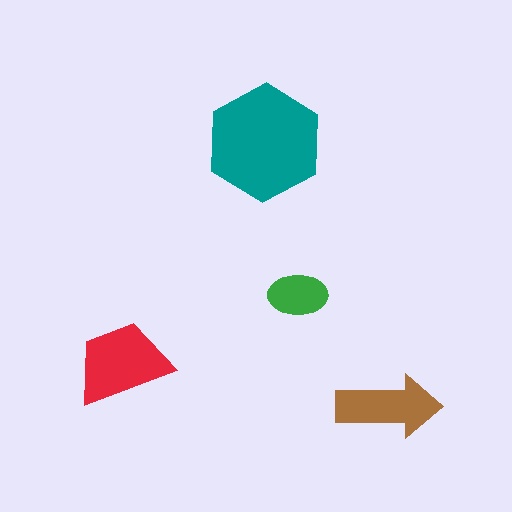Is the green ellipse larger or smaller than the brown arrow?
Smaller.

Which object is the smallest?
The green ellipse.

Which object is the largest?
The teal hexagon.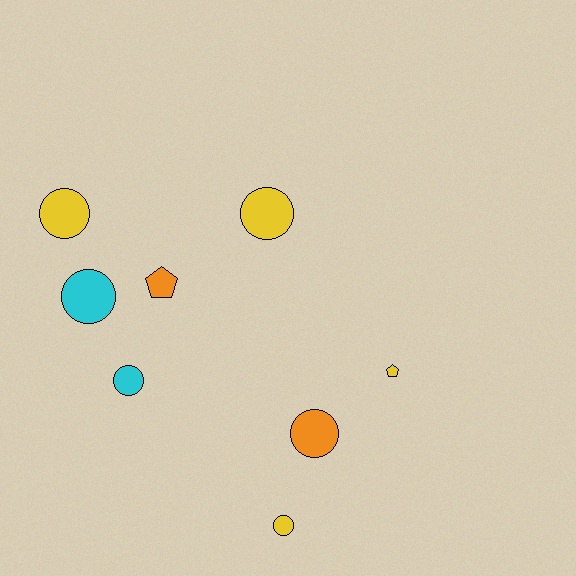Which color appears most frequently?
Yellow, with 4 objects.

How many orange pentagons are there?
There is 1 orange pentagon.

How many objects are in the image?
There are 8 objects.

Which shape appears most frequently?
Circle, with 6 objects.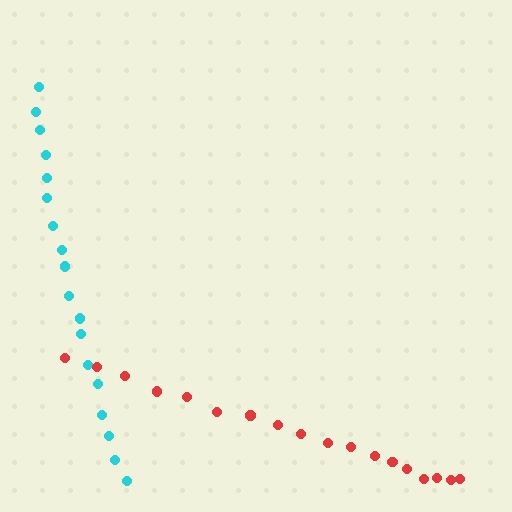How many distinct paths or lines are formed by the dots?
There are 2 distinct paths.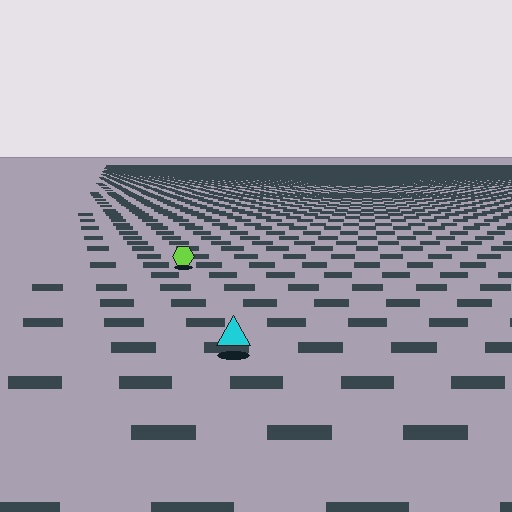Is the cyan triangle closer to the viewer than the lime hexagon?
Yes. The cyan triangle is closer — you can tell from the texture gradient: the ground texture is coarser near it.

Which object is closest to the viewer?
The cyan triangle is closest. The texture marks near it are larger and more spread out.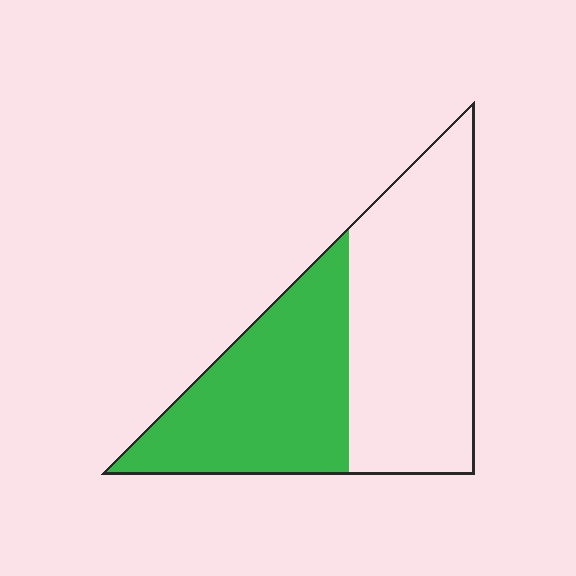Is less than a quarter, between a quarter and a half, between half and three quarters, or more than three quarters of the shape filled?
Between a quarter and a half.